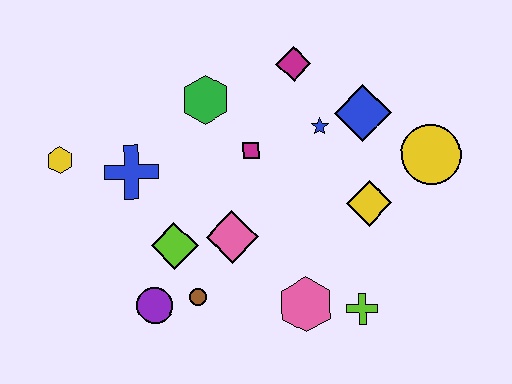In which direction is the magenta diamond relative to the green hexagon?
The magenta diamond is to the right of the green hexagon.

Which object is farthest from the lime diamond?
The yellow circle is farthest from the lime diamond.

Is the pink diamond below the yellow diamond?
Yes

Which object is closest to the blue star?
The blue diamond is closest to the blue star.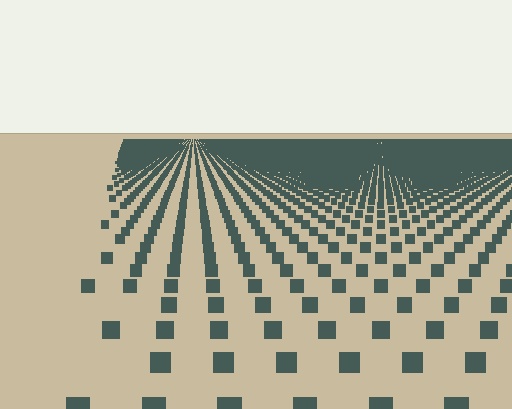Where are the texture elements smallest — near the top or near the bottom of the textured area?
Near the top.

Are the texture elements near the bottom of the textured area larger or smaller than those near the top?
Larger. Near the bottom, elements are closer to the viewer and appear at a bigger on-screen size.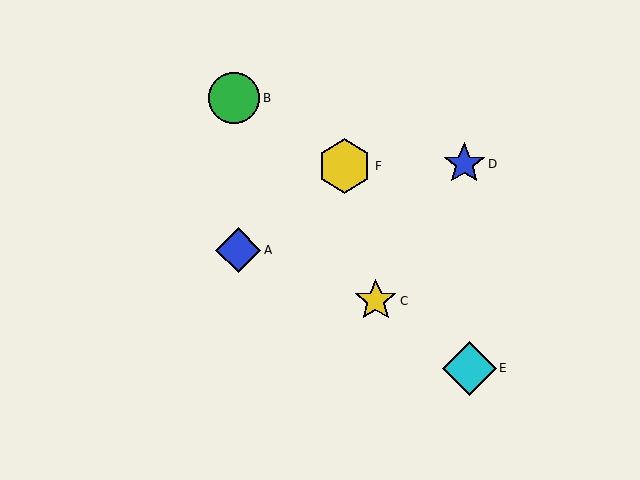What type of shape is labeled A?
Shape A is a blue diamond.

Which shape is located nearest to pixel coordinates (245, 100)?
The green circle (labeled B) at (234, 98) is nearest to that location.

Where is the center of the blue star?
The center of the blue star is at (464, 164).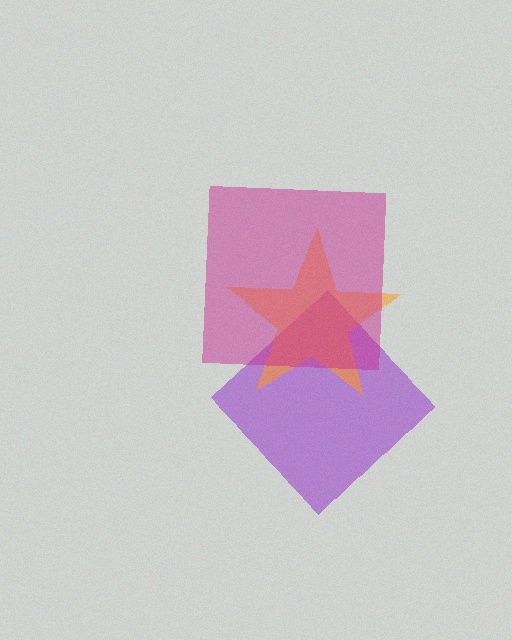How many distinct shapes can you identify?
There are 3 distinct shapes: a purple diamond, an orange star, a magenta square.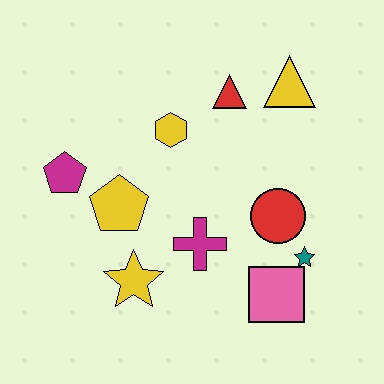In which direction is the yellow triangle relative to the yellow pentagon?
The yellow triangle is to the right of the yellow pentagon.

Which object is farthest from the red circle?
The magenta pentagon is farthest from the red circle.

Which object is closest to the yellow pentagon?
The magenta pentagon is closest to the yellow pentagon.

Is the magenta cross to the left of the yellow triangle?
Yes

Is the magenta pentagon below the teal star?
No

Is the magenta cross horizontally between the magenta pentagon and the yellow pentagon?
No